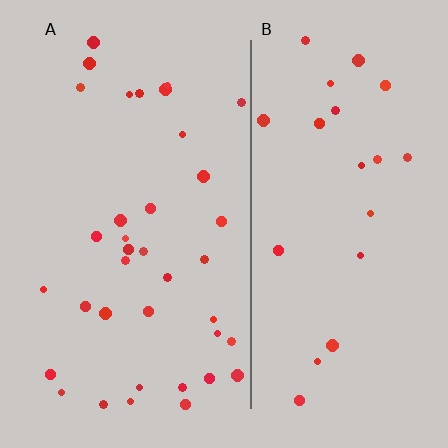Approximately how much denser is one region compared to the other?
Approximately 1.7× — region A over region B.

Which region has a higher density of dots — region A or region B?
A (the left).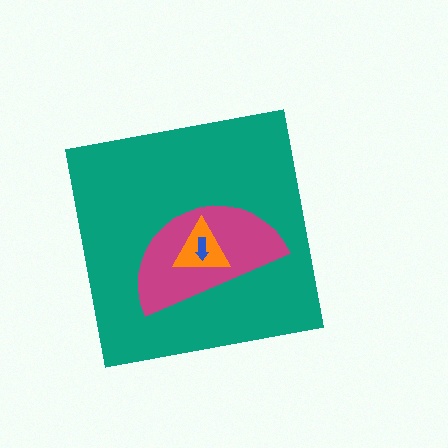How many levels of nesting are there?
4.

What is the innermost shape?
The blue arrow.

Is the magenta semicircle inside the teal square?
Yes.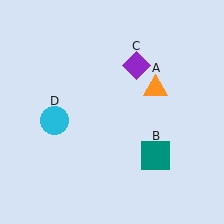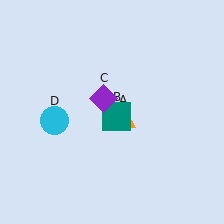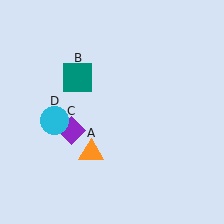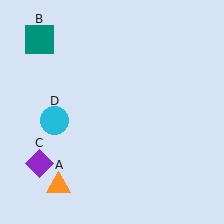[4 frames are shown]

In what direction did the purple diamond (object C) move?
The purple diamond (object C) moved down and to the left.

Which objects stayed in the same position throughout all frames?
Cyan circle (object D) remained stationary.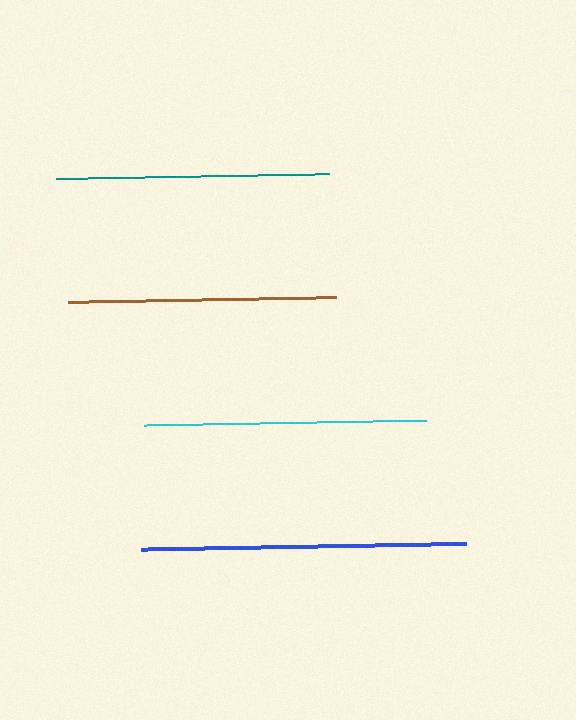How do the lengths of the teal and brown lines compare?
The teal and brown lines are approximately the same length.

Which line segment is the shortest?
The brown line is the shortest at approximately 268 pixels.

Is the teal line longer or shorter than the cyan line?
The cyan line is longer than the teal line.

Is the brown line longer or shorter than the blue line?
The blue line is longer than the brown line.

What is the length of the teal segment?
The teal segment is approximately 274 pixels long.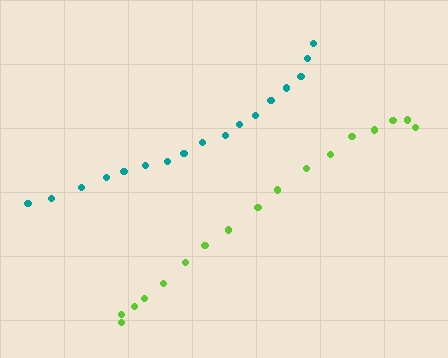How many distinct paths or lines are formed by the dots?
There are 2 distinct paths.